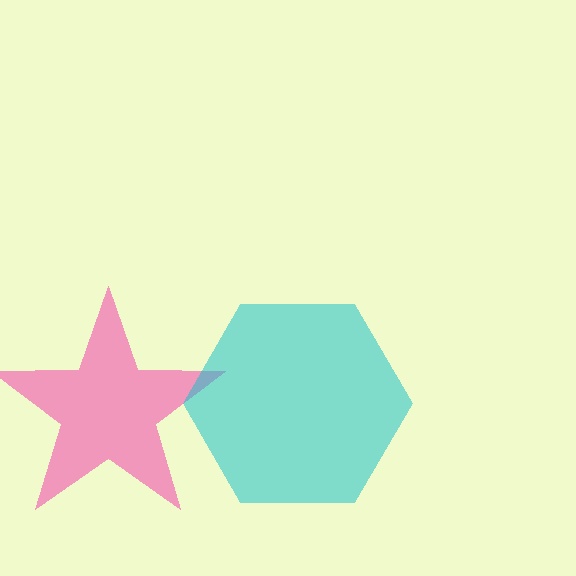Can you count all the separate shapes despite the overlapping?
Yes, there are 2 separate shapes.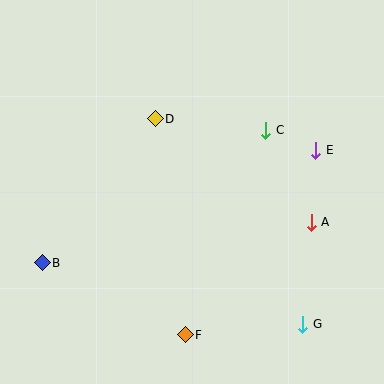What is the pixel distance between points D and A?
The distance between D and A is 187 pixels.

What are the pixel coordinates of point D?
Point D is at (155, 119).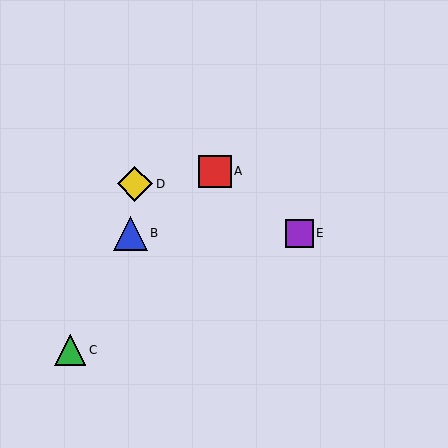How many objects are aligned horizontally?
2 objects (B, E) are aligned horizontally.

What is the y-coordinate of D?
Object D is at y≈184.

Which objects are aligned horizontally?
Objects B, E are aligned horizontally.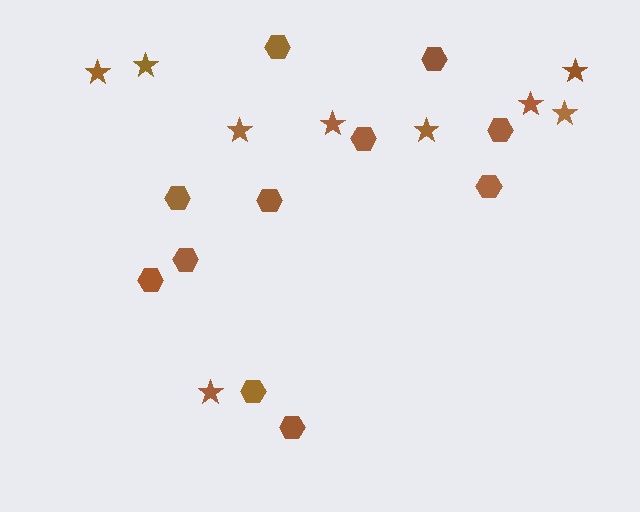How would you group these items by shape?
There are 2 groups: one group of hexagons (11) and one group of stars (9).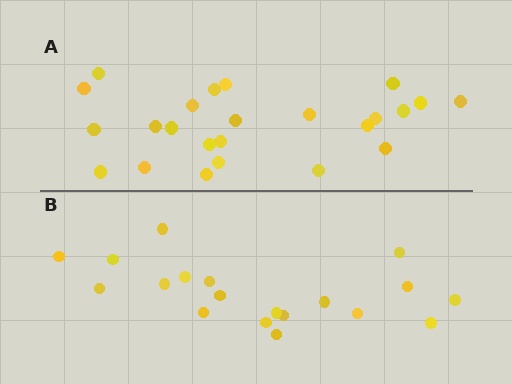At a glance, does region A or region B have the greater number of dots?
Region A (the top region) has more dots.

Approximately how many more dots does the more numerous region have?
Region A has about 5 more dots than region B.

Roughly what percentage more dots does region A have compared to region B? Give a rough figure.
About 25% more.